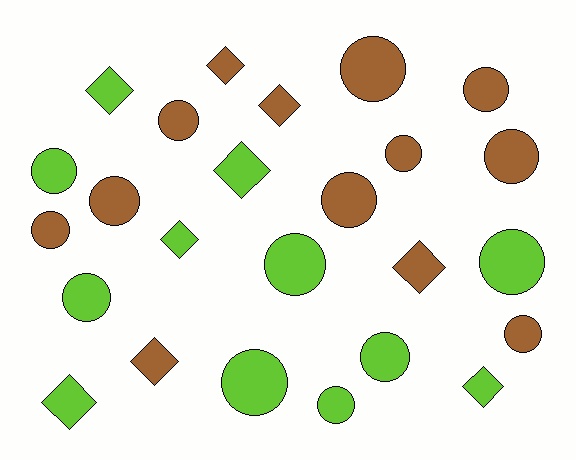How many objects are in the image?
There are 25 objects.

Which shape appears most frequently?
Circle, with 16 objects.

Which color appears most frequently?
Brown, with 13 objects.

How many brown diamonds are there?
There are 4 brown diamonds.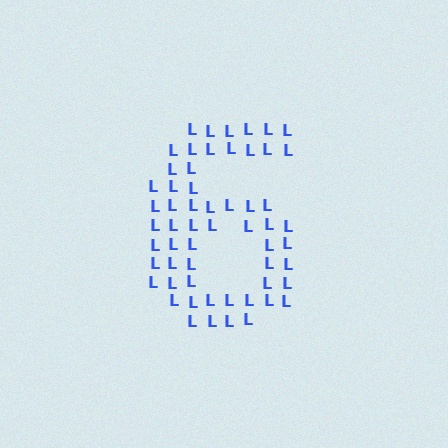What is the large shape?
The large shape is the digit 6.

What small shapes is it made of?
It is made of small letter L's.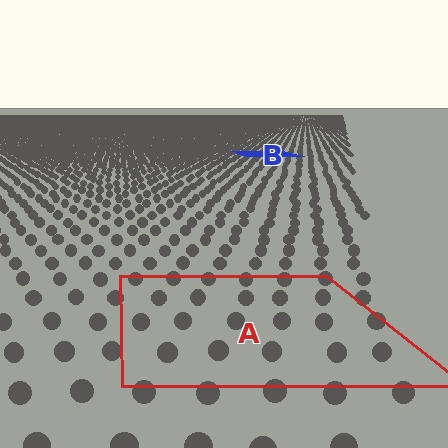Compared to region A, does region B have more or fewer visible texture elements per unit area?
Region B has more texture elements per unit area — they are packed more densely because it is farther away.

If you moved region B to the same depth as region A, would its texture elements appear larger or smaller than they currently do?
They would appear larger. At a closer depth, the same texture elements are projected at a bigger on-screen size.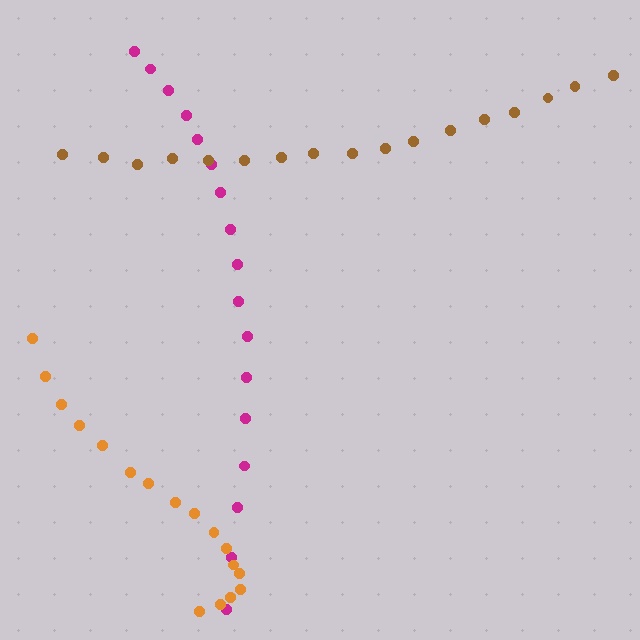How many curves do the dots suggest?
There are 3 distinct paths.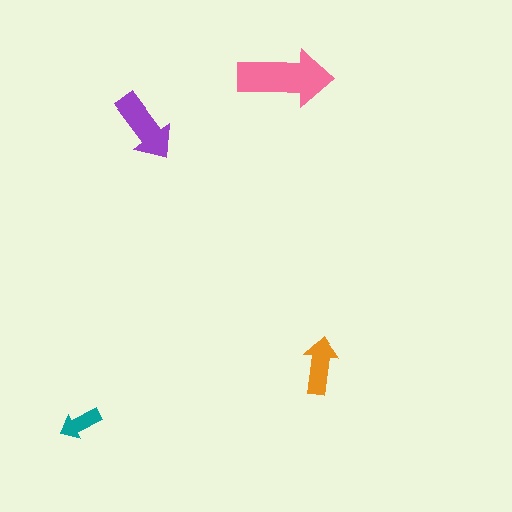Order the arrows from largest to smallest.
the pink one, the purple one, the orange one, the teal one.